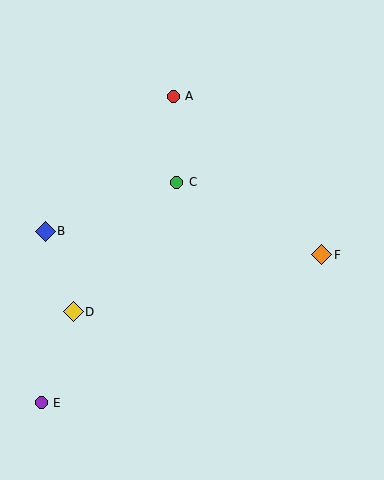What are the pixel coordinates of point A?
Point A is at (173, 96).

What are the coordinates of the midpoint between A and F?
The midpoint between A and F is at (248, 175).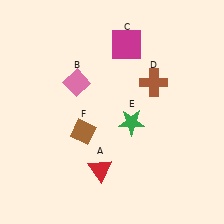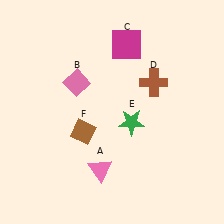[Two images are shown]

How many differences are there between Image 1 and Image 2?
There is 1 difference between the two images.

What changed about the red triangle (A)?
In Image 1, A is red. In Image 2, it changed to pink.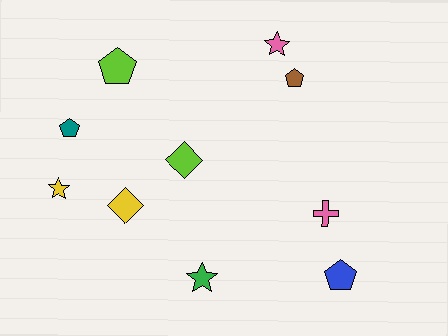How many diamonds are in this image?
There are 2 diamonds.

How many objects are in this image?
There are 10 objects.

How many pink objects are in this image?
There are 2 pink objects.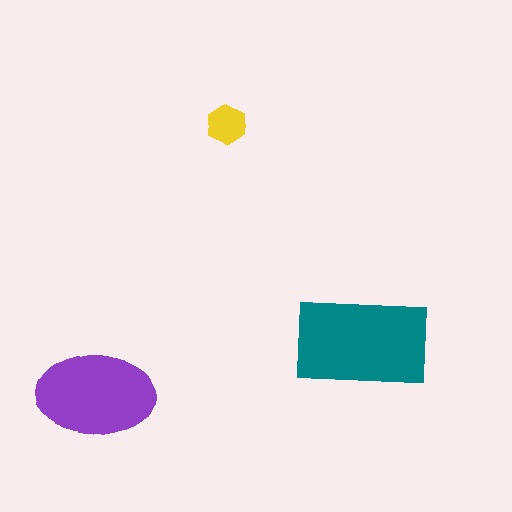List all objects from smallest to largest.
The yellow hexagon, the purple ellipse, the teal rectangle.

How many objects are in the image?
There are 3 objects in the image.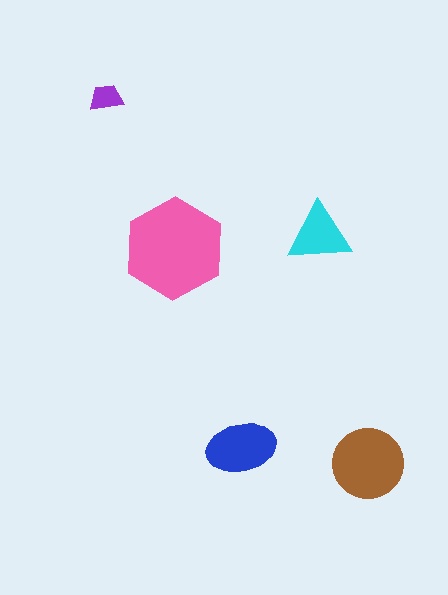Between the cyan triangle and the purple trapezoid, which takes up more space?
The cyan triangle.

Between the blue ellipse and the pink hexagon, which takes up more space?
The pink hexagon.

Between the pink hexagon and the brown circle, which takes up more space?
The pink hexagon.